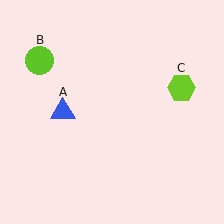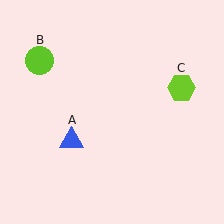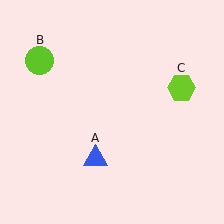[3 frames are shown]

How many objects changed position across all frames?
1 object changed position: blue triangle (object A).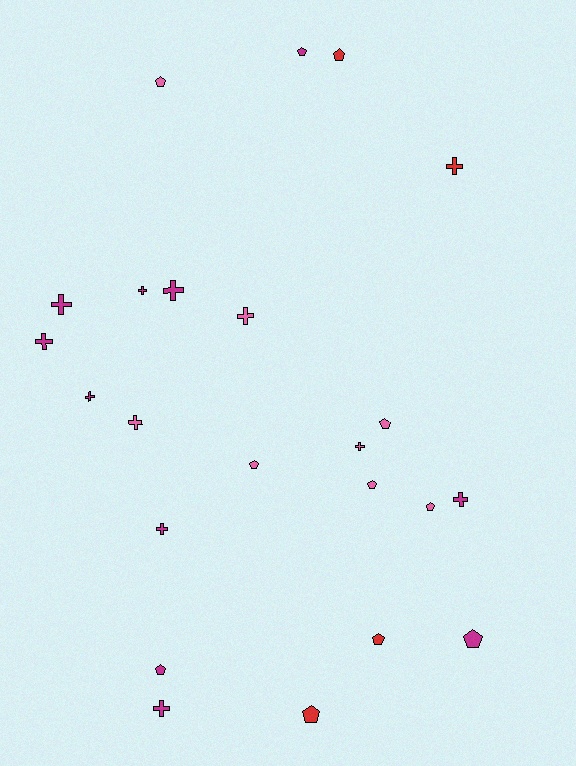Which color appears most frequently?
Magenta, with 11 objects.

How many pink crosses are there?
There are 3 pink crosses.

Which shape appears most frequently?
Cross, with 12 objects.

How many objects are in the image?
There are 23 objects.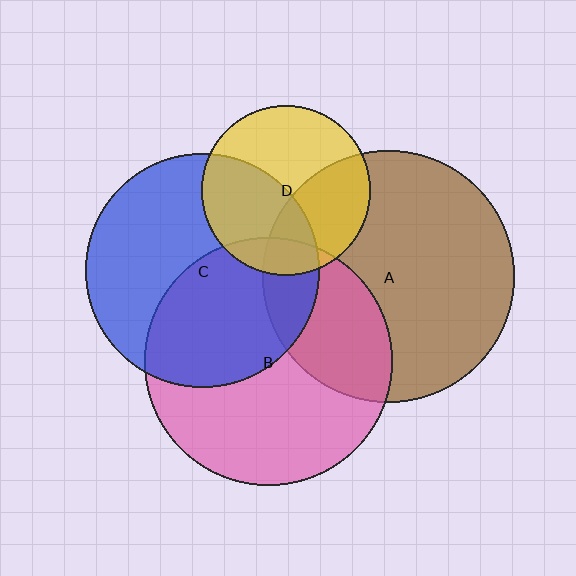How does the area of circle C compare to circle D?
Approximately 1.9 times.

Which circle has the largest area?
Circle A (brown).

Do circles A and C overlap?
Yes.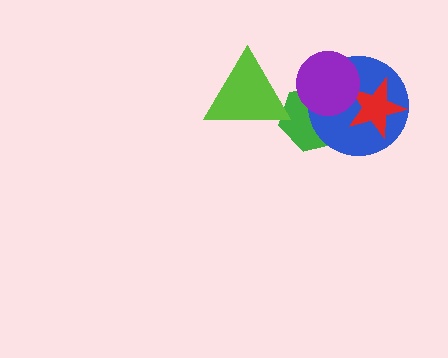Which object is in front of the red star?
The purple circle is in front of the red star.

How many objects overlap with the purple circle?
3 objects overlap with the purple circle.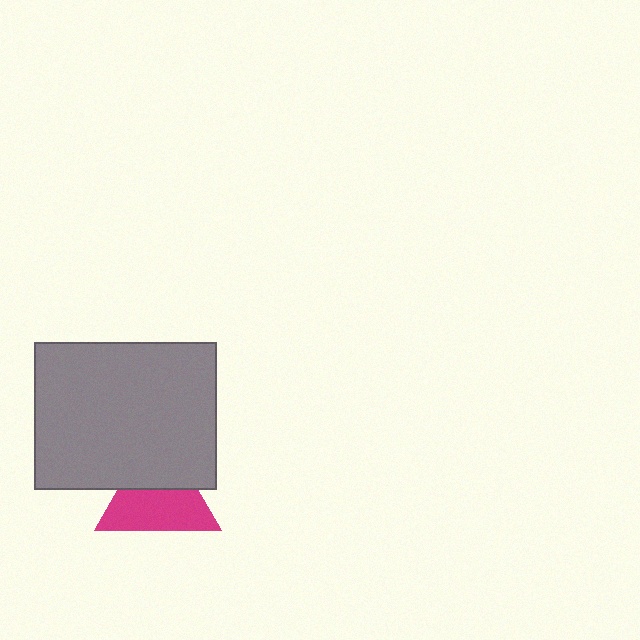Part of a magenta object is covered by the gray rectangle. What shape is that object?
It is a triangle.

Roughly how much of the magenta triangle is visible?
About half of it is visible (roughly 61%).